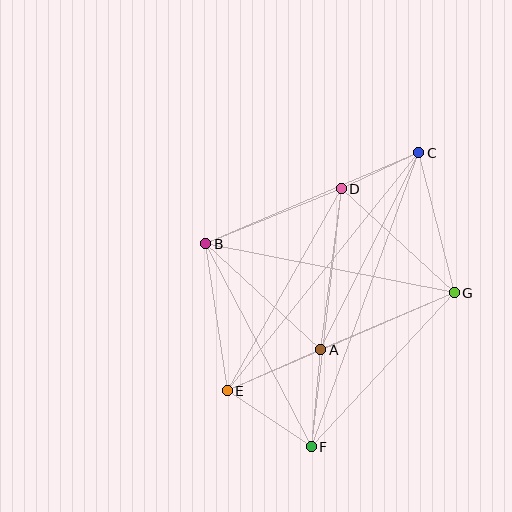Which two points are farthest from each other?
Points C and F are farthest from each other.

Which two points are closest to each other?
Points C and D are closest to each other.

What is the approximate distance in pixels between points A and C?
The distance between A and C is approximately 220 pixels.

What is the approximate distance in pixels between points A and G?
The distance between A and G is approximately 145 pixels.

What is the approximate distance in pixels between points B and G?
The distance between B and G is approximately 253 pixels.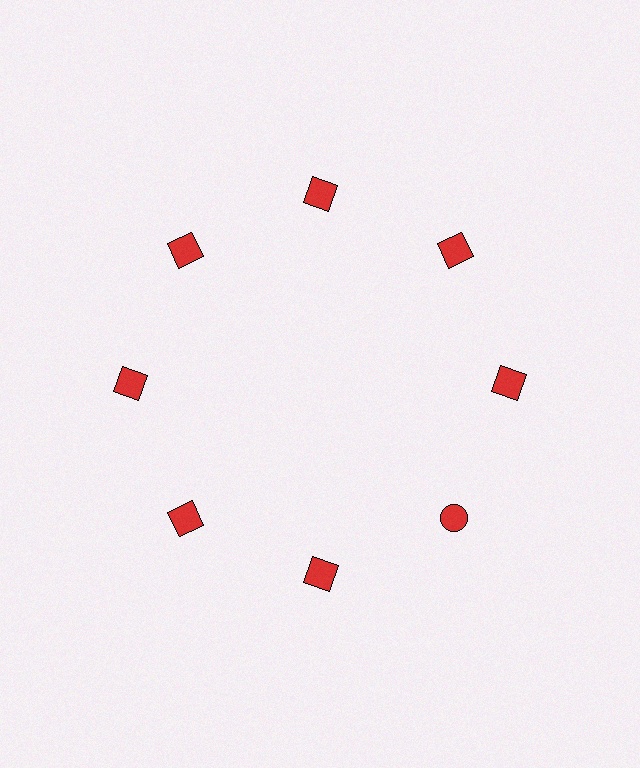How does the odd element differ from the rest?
It has a different shape: circle instead of square.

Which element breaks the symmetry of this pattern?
The red circle at roughly the 4 o'clock position breaks the symmetry. All other shapes are red squares.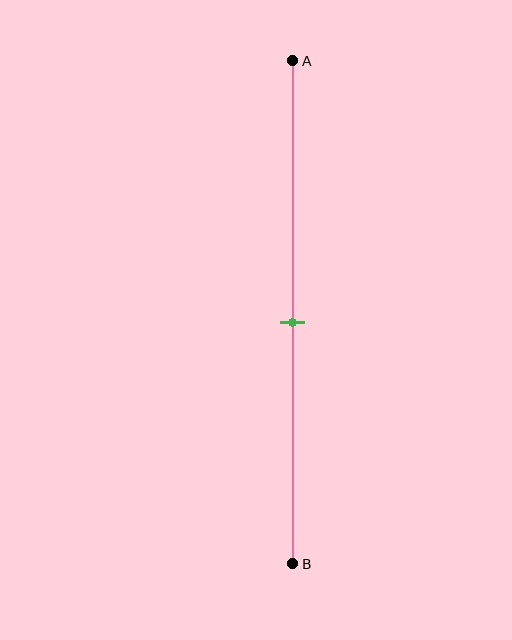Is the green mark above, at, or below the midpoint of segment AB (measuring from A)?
The green mark is approximately at the midpoint of segment AB.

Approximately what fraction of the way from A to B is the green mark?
The green mark is approximately 50% of the way from A to B.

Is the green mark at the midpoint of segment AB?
Yes, the mark is approximately at the midpoint.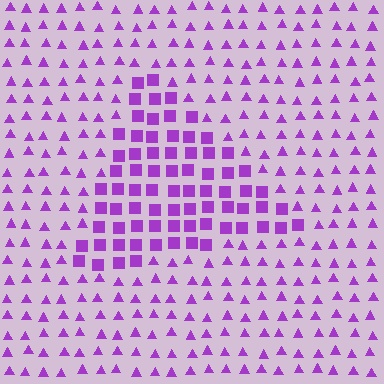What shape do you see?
I see a triangle.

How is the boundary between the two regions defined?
The boundary is defined by a change in element shape: squares inside vs. triangles outside. All elements share the same color and spacing.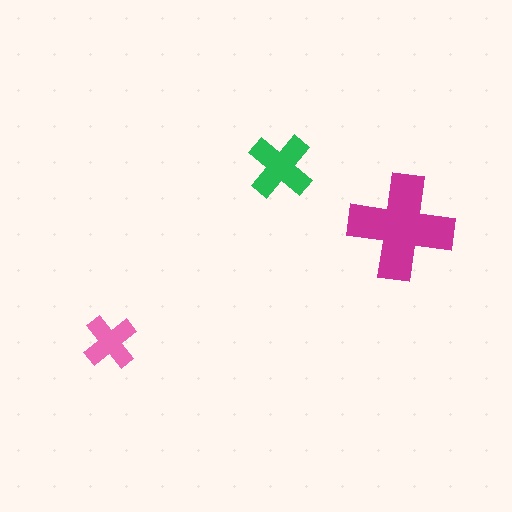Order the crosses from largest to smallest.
the magenta one, the green one, the pink one.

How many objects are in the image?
There are 3 objects in the image.